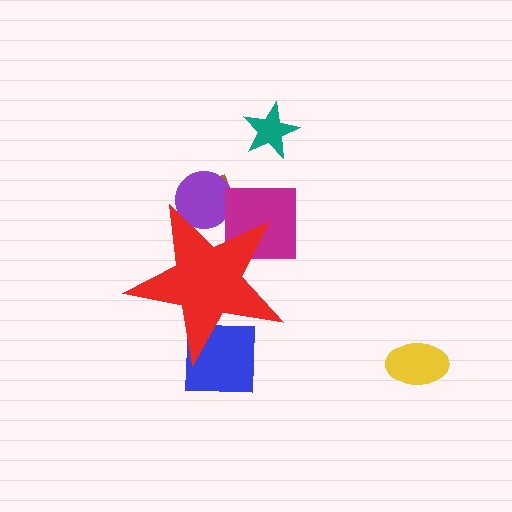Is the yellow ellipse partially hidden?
No, the yellow ellipse is fully visible.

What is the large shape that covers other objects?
A red star.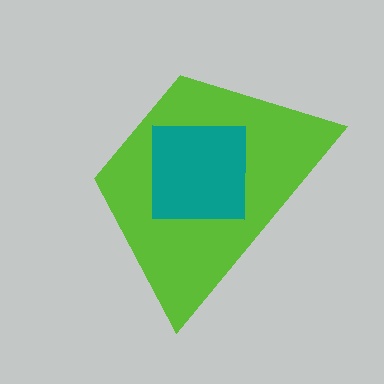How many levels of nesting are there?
2.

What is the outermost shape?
The lime trapezoid.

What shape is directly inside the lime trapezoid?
The teal square.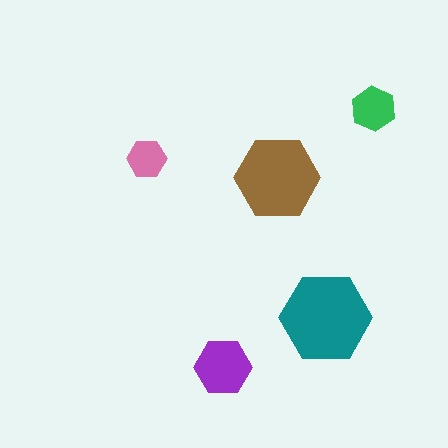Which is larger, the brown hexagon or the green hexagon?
The brown one.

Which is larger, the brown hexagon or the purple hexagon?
The brown one.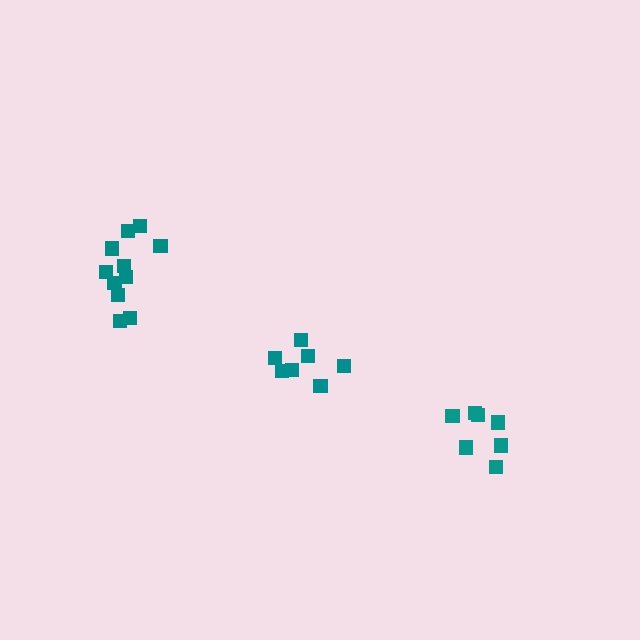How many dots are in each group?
Group 1: 7 dots, Group 2: 7 dots, Group 3: 11 dots (25 total).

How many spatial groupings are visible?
There are 3 spatial groupings.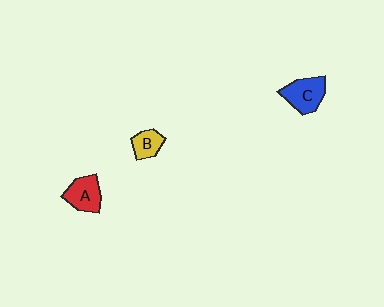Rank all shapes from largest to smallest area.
From largest to smallest: C (blue), A (red), B (yellow).